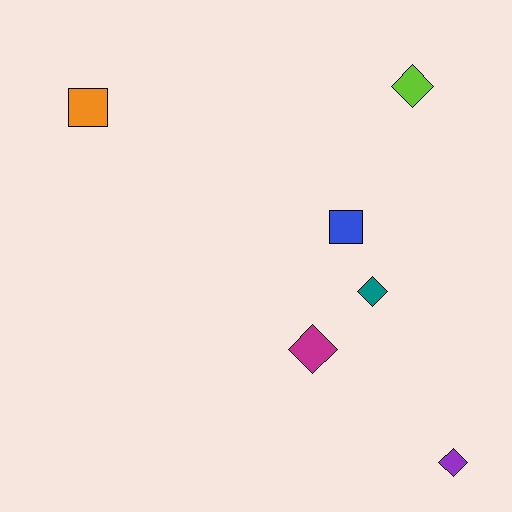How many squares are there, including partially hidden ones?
There are 2 squares.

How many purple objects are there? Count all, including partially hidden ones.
There is 1 purple object.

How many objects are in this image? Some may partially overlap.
There are 6 objects.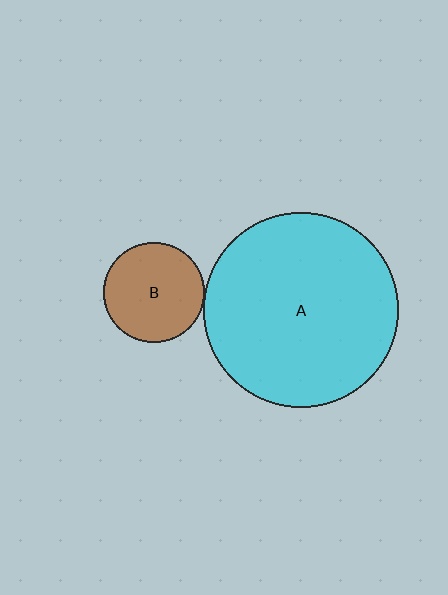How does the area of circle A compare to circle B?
Approximately 3.8 times.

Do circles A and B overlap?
Yes.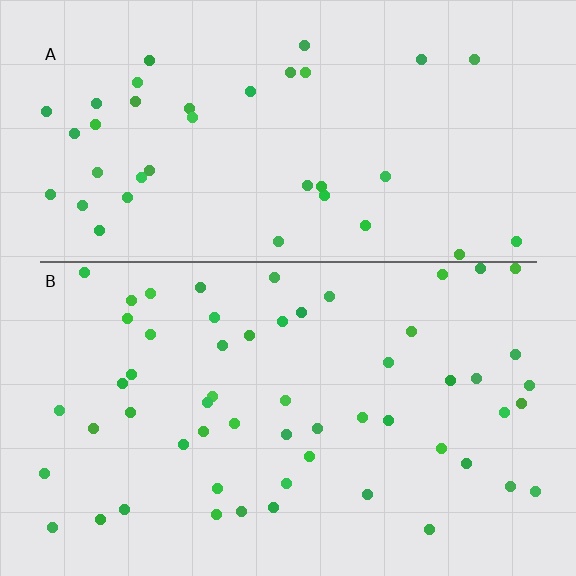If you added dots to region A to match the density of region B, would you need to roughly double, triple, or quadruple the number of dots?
Approximately double.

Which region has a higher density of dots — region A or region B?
B (the bottom).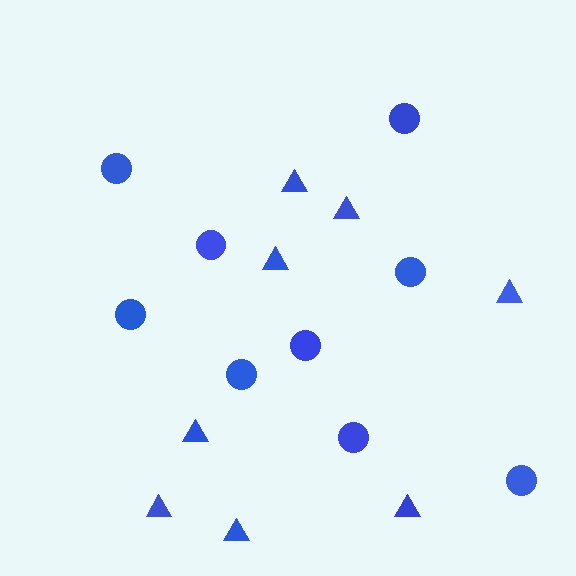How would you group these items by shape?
There are 2 groups: one group of triangles (8) and one group of circles (9).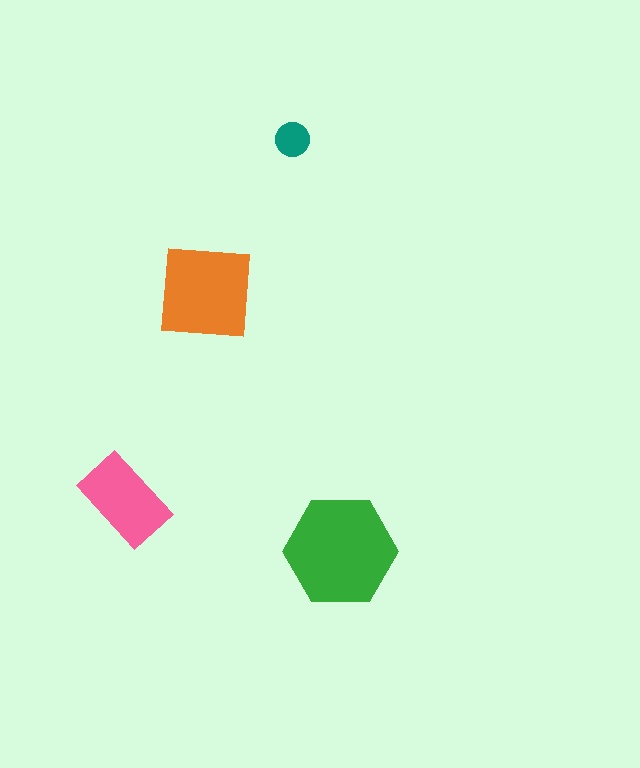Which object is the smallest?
The teal circle.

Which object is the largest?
The green hexagon.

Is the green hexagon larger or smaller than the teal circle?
Larger.